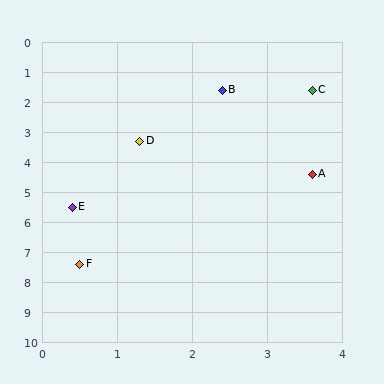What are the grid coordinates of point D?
Point D is at approximately (1.3, 3.3).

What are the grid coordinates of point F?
Point F is at approximately (0.5, 7.4).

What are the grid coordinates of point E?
Point E is at approximately (0.4, 5.5).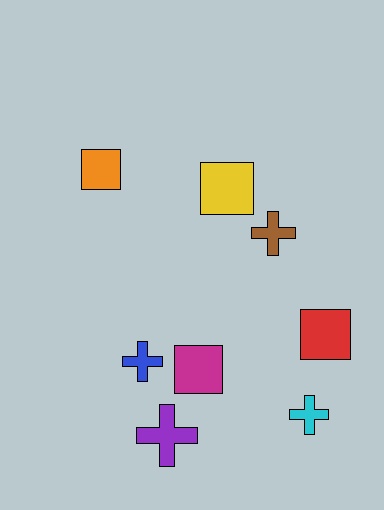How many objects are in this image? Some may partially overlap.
There are 8 objects.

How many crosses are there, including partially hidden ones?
There are 4 crosses.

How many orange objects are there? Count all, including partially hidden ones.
There is 1 orange object.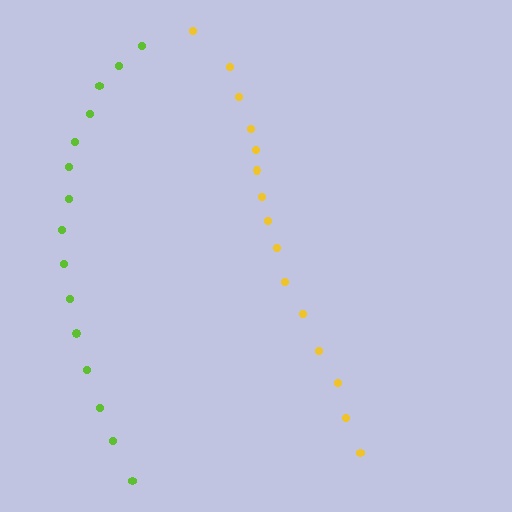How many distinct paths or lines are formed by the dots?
There are 2 distinct paths.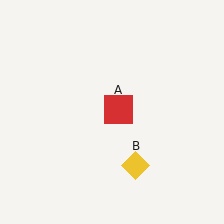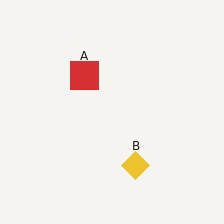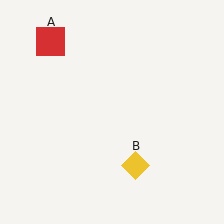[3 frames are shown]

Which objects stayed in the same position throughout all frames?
Yellow diamond (object B) remained stationary.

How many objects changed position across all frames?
1 object changed position: red square (object A).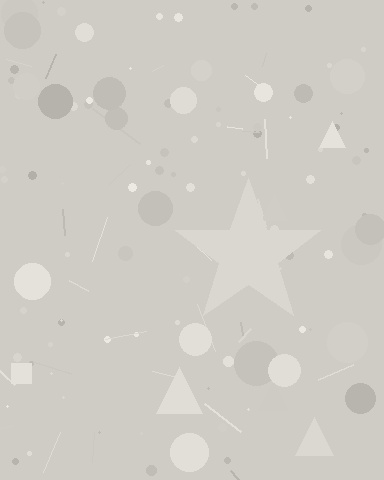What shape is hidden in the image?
A star is hidden in the image.